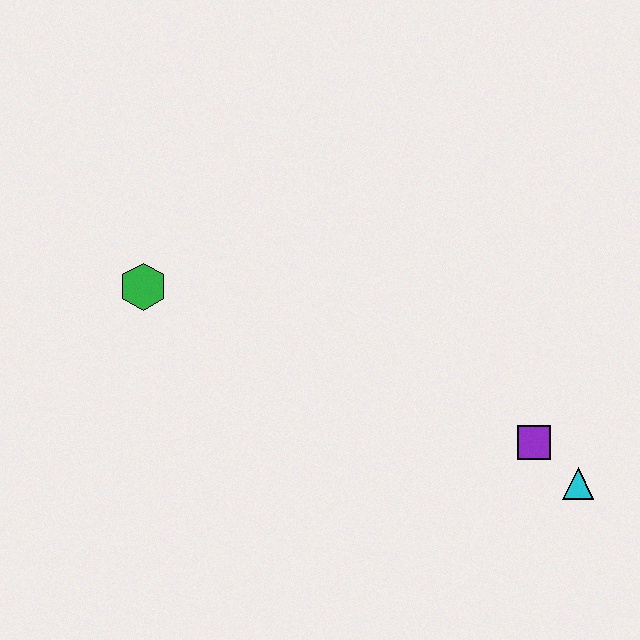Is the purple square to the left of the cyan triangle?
Yes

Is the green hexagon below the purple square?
No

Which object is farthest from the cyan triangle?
The green hexagon is farthest from the cyan triangle.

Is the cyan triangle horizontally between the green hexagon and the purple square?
No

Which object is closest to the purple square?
The cyan triangle is closest to the purple square.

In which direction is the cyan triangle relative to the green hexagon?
The cyan triangle is to the right of the green hexagon.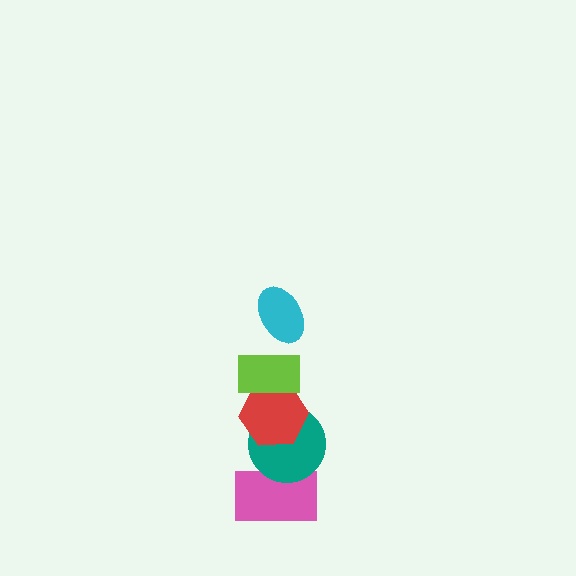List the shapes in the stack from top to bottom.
From top to bottom: the cyan ellipse, the lime rectangle, the red hexagon, the teal circle, the pink rectangle.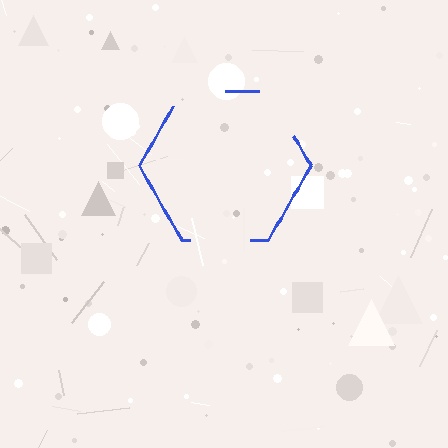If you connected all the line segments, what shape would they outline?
They would outline a hexagon.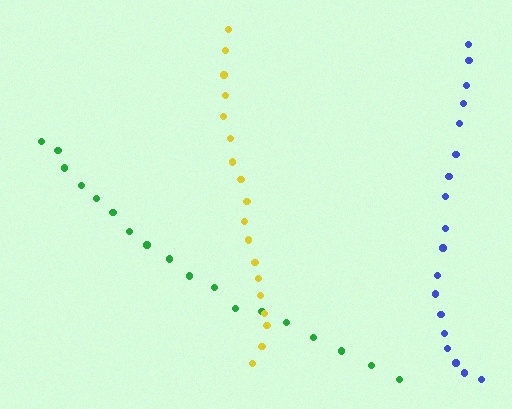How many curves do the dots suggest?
There are 3 distinct paths.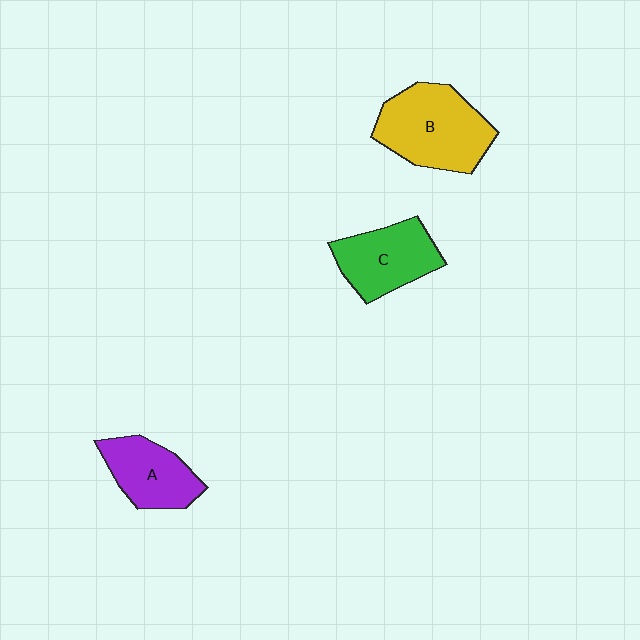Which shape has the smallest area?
Shape A (purple).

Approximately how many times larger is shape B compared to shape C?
Approximately 1.3 times.